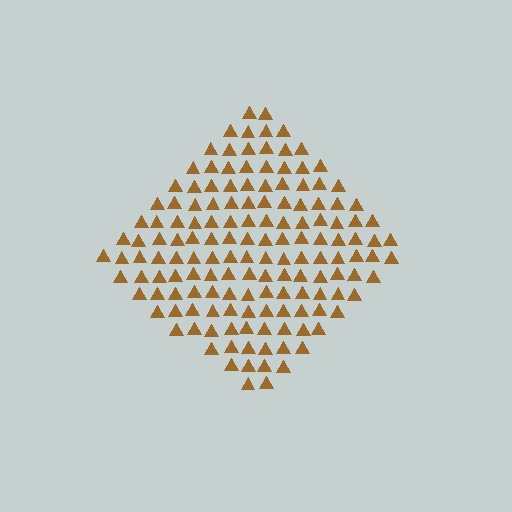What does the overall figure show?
The overall figure shows a diamond.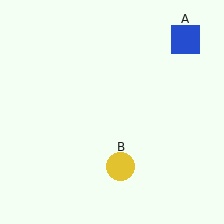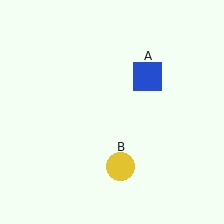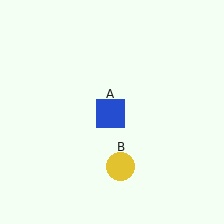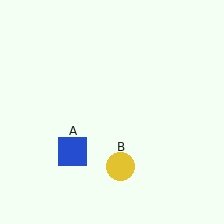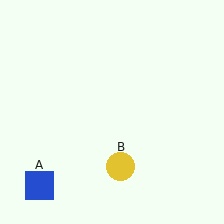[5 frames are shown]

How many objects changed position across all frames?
1 object changed position: blue square (object A).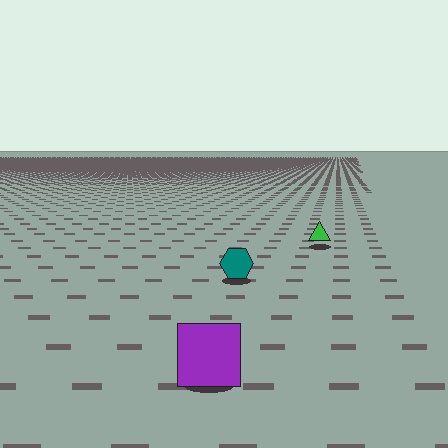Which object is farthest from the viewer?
The green triangle is farthest from the viewer. It appears smaller and the ground texture around it is denser.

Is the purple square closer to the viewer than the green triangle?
Yes. The purple square is closer — you can tell from the texture gradient: the ground texture is coarser near it.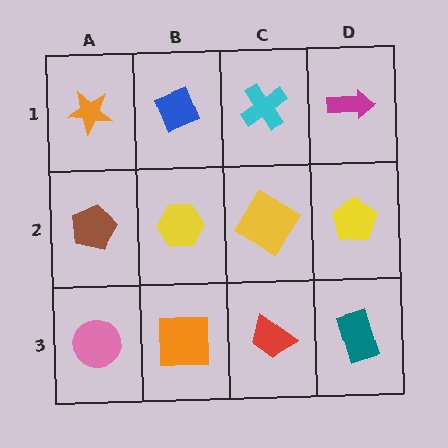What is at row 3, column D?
A teal rectangle.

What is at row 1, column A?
An orange star.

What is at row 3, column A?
A pink circle.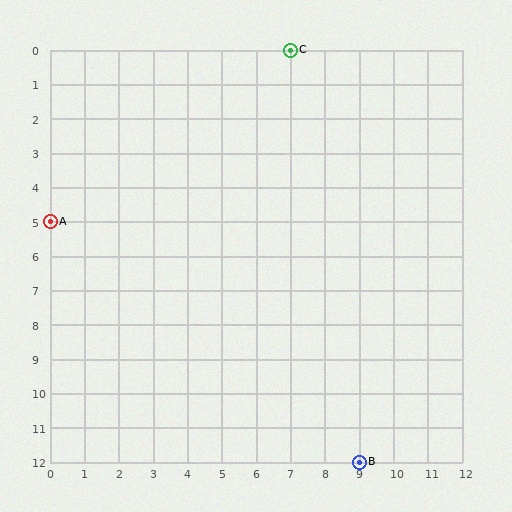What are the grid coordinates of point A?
Point A is at grid coordinates (0, 5).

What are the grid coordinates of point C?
Point C is at grid coordinates (7, 0).